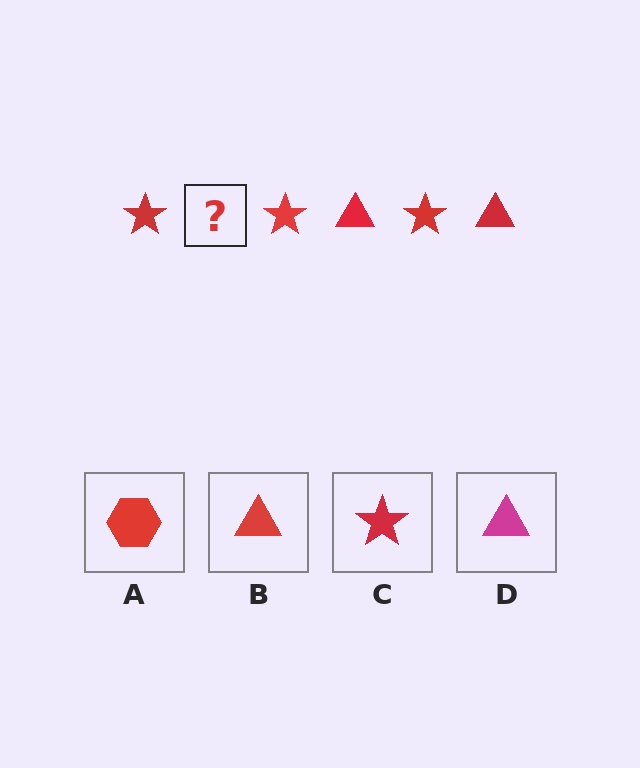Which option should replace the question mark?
Option B.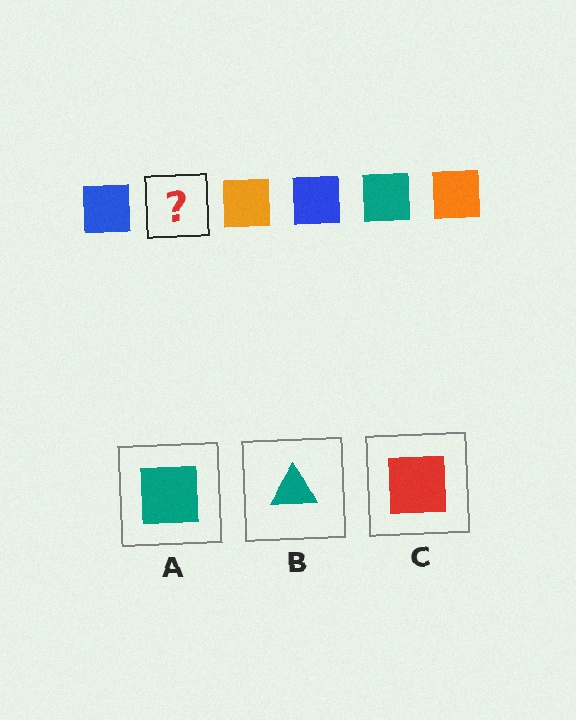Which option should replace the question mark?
Option A.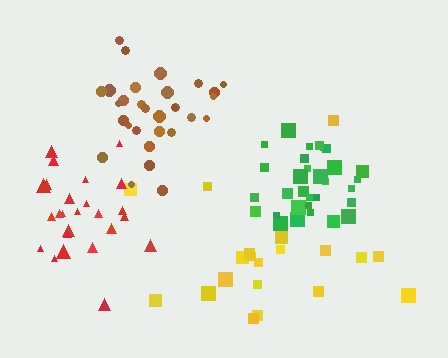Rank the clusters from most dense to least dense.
green, red, brown, yellow.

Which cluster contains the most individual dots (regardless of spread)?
Green (34).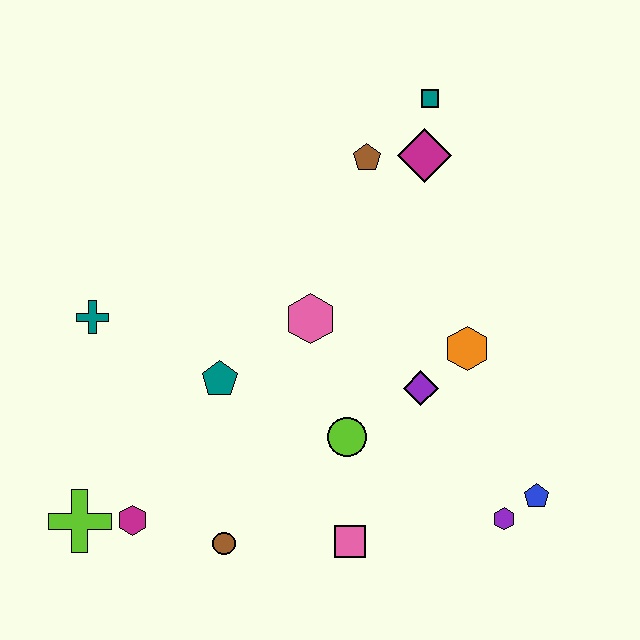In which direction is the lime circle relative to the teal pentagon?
The lime circle is to the right of the teal pentagon.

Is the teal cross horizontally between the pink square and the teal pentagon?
No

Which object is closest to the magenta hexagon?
The lime cross is closest to the magenta hexagon.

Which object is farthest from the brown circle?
The teal square is farthest from the brown circle.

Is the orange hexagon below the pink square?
No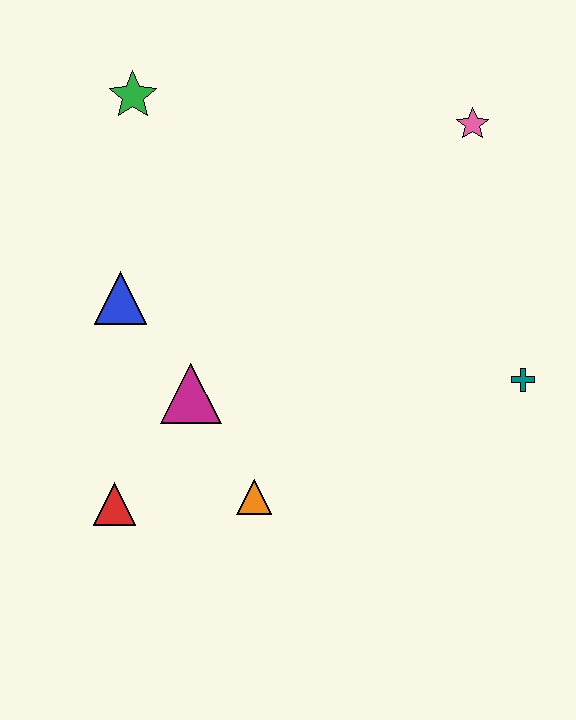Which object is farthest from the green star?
The teal cross is farthest from the green star.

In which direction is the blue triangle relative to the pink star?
The blue triangle is to the left of the pink star.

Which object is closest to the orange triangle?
The magenta triangle is closest to the orange triangle.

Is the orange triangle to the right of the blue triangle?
Yes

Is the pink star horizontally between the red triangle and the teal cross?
Yes